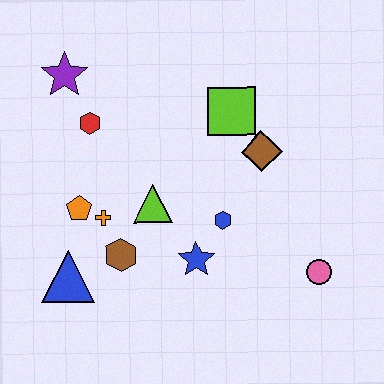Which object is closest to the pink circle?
The blue hexagon is closest to the pink circle.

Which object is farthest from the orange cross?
The pink circle is farthest from the orange cross.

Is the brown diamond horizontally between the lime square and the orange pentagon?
No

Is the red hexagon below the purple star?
Yes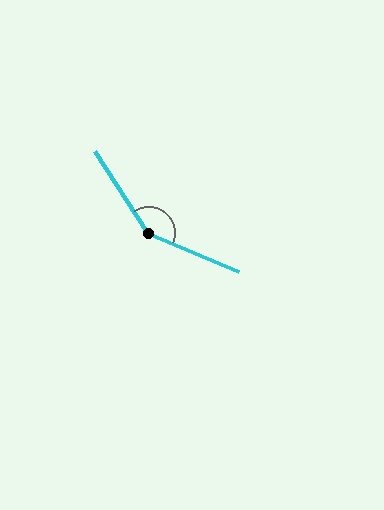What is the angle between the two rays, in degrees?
Approximately 146 degrees.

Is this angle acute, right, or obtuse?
It is obtuse.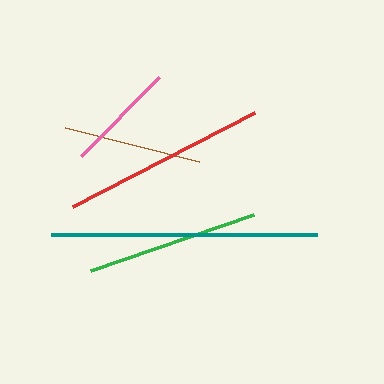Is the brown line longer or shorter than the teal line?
The teal line is longer than the brown line.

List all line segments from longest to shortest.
From longest to shortest: teal, red, green, brown, pink.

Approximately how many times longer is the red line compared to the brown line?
The red line is approximately 1.5 times the length of the brown line.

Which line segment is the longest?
The teal line is the longest at approximately 266 pixels.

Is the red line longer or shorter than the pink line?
The red line is longer than the pink line.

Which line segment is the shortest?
The pink line is the shortest at approximately 111 pixels.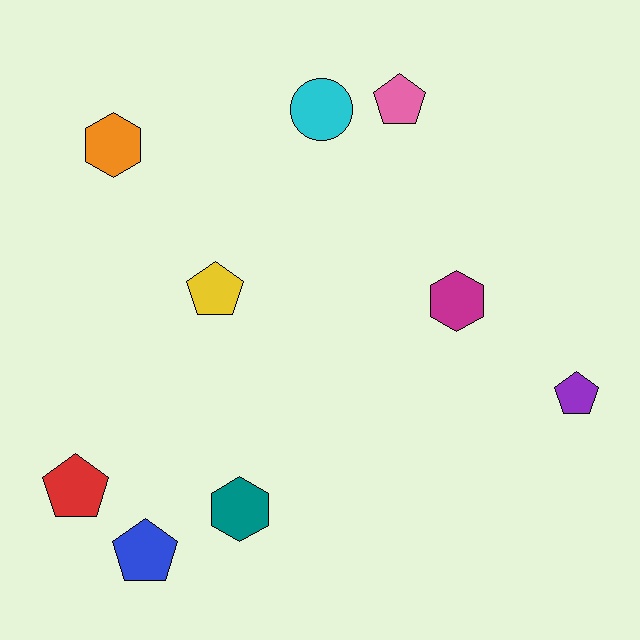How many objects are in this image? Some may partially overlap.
There are 9 objects.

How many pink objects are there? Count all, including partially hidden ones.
There is 1 pink object.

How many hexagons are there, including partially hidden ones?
There are 3 hexagons.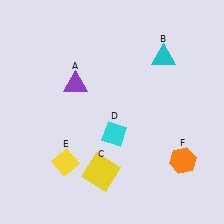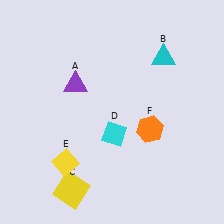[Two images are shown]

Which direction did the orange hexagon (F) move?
The orange hexagon (F) moved left.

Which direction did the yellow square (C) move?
The yellow square (C) moved left.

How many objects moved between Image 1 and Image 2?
2 objects moved between the two images.